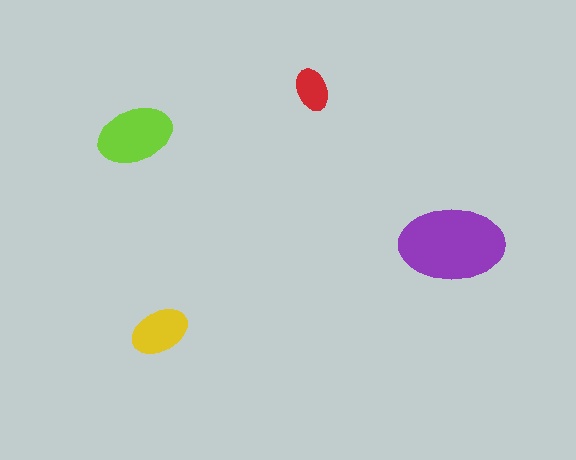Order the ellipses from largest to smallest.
the purple one, the lime one, the yellow one, the red one.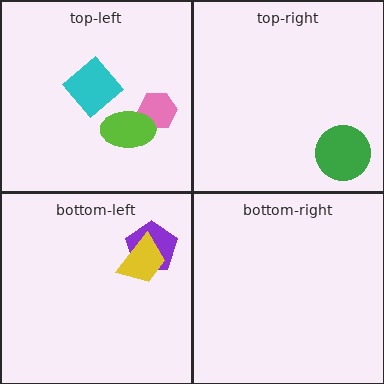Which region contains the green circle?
The top-right region.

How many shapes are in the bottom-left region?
2.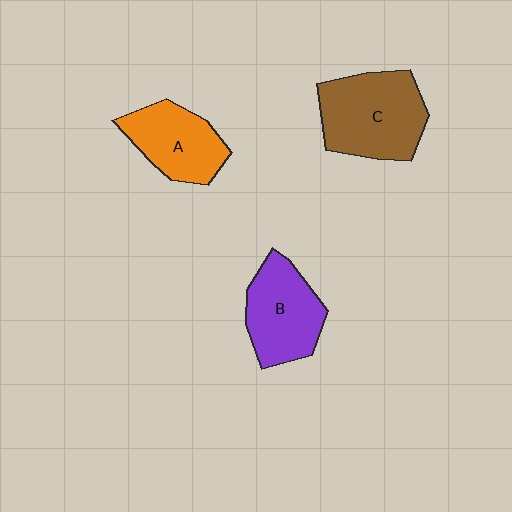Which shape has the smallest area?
Shape A (orange).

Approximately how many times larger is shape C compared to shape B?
Approximately 1.2 times.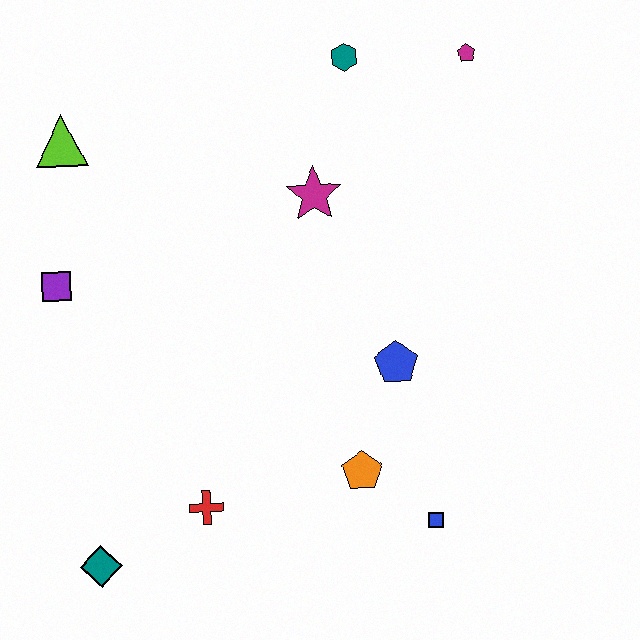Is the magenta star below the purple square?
No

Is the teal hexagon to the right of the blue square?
No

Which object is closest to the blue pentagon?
The orange pentagon is closest to the blue pentagon.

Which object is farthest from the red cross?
The magenta pentagon is farthest from the red cross.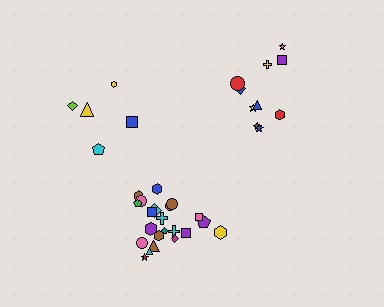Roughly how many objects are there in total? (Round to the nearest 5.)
Roughly 35 objects in total.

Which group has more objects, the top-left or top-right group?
The top-right group.